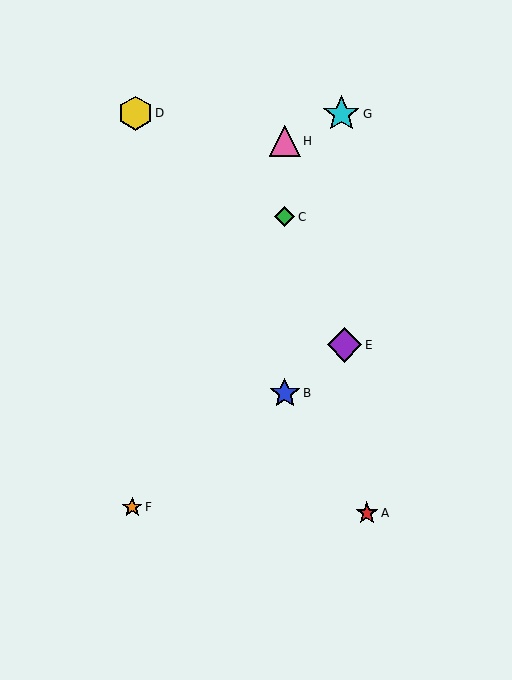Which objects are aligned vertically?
Objects B, C, H are aligned vertically.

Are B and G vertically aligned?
No, B is at x≈285 and G is at x≈341.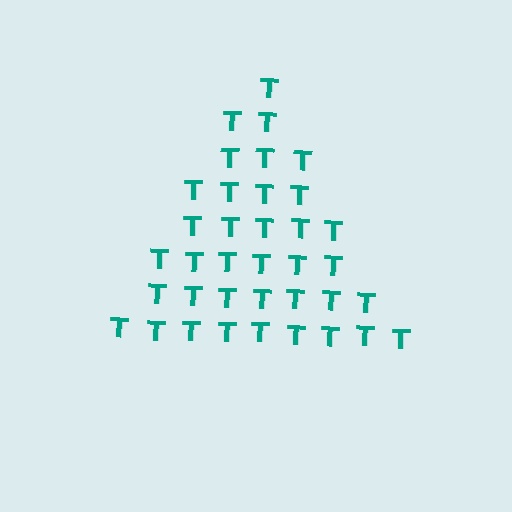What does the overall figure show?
The overall figure shows a triangle.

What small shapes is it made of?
It is made of small letter T's.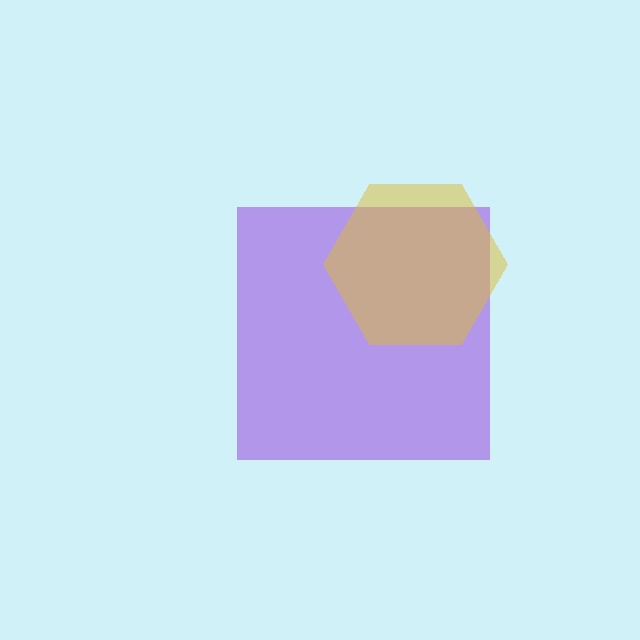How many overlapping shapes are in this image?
There are 2 overlapping shapes in the image.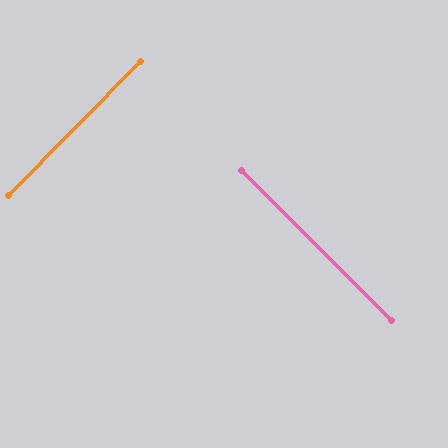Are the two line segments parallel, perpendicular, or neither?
Perpendicular — they meet at approximately 90°.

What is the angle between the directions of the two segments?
Approximately 90 degrees.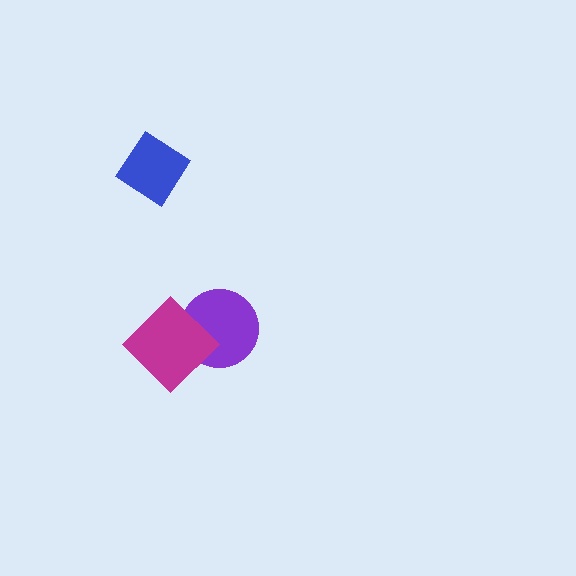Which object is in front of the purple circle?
The magenta diamond is in front of the purple circle.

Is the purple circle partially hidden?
Yes, it is partially covered by another shape.